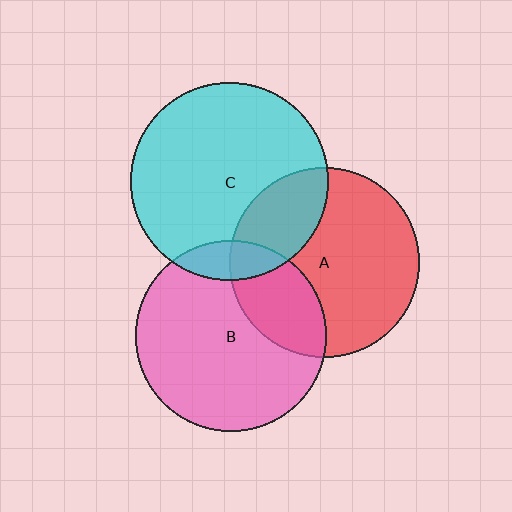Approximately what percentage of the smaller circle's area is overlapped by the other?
Approximately 25%.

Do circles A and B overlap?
Yes.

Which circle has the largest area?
Circle C (cyan).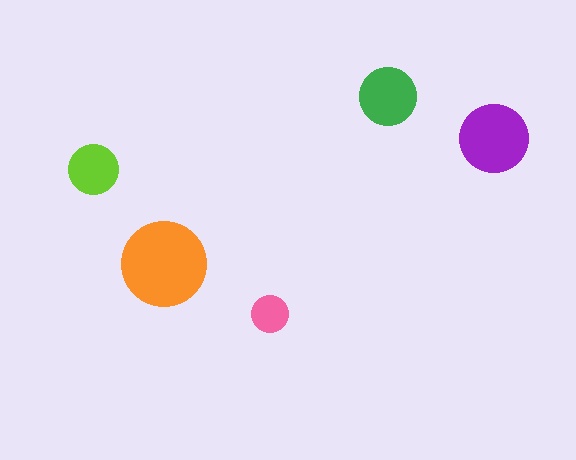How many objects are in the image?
There are 5 objects in the image.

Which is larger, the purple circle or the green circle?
The purple one.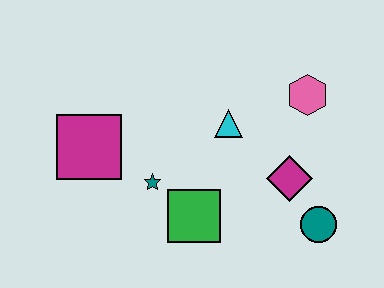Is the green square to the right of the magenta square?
Yes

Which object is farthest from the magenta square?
The teal circle is farthest from the magenta square.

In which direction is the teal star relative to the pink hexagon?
The teal star is to the left of the pink hexagon.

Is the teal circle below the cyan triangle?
Yes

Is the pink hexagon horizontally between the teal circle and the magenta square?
Yes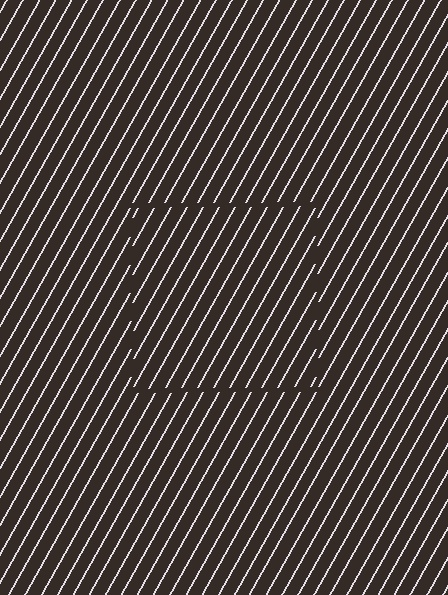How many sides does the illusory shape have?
4 sides — the line-ends trace a square.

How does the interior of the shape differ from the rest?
The interior of the shape contains the same grating, shifted by half a period — the contour is defined by the phase discontinuity where line-ends from the inner and outer gratings abut.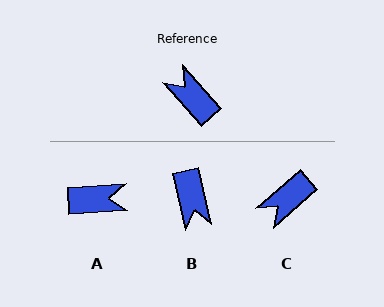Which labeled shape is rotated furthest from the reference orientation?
B, about 152 degrees away.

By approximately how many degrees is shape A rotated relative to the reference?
Approximately 128 degrees clockwise.